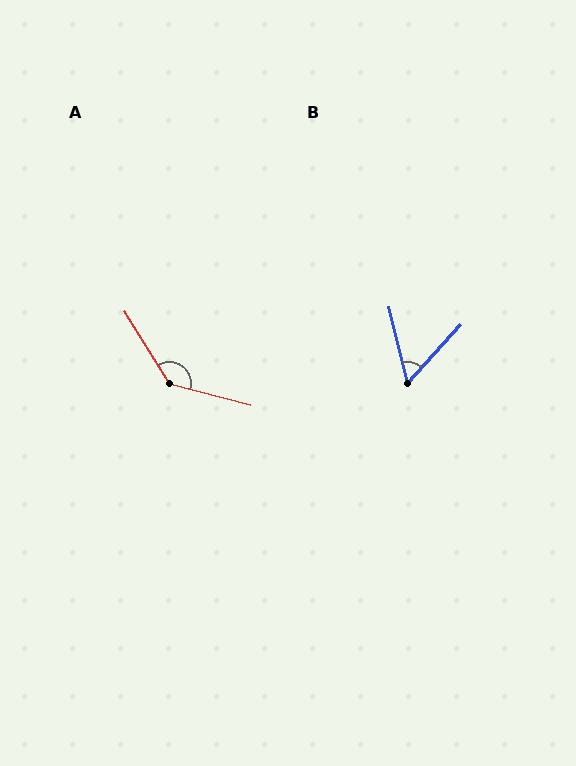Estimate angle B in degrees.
Approximately 56 degrees.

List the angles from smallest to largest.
B (56°), A (137°).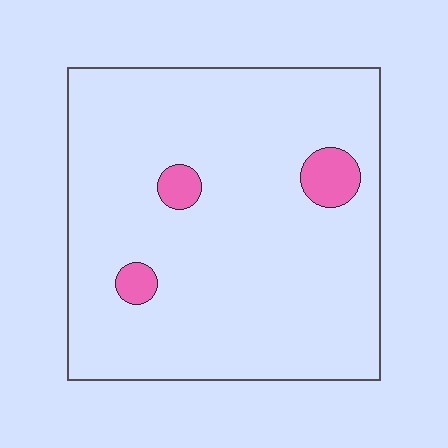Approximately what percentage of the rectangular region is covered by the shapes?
Approximately 5%.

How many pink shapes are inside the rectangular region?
3.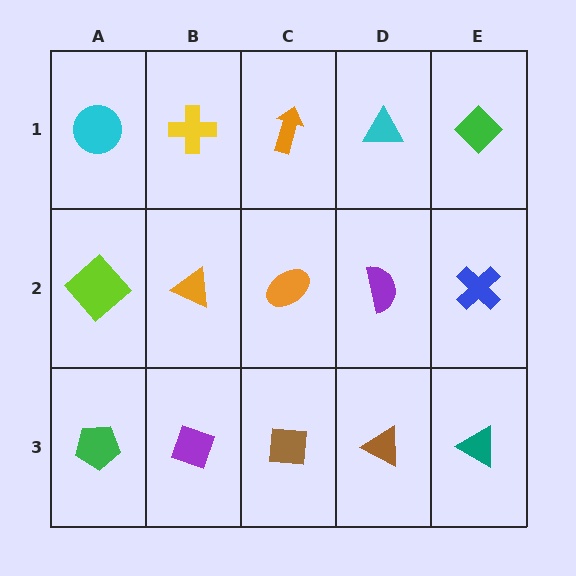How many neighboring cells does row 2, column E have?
3.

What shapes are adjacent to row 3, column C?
An orange ellipse (row 2, column C), a purple diamond (row 3, column B), a brown triangle (row 3, column D).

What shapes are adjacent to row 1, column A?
A lime diamond (row 2, column A), a yellow cross (row 1, column B).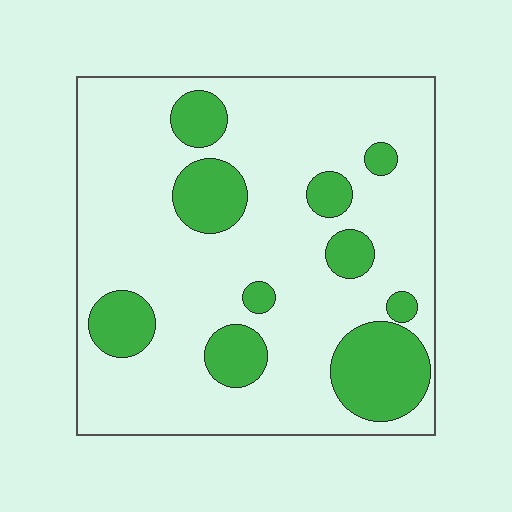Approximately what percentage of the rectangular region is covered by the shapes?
Approximately 20%.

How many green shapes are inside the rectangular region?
10.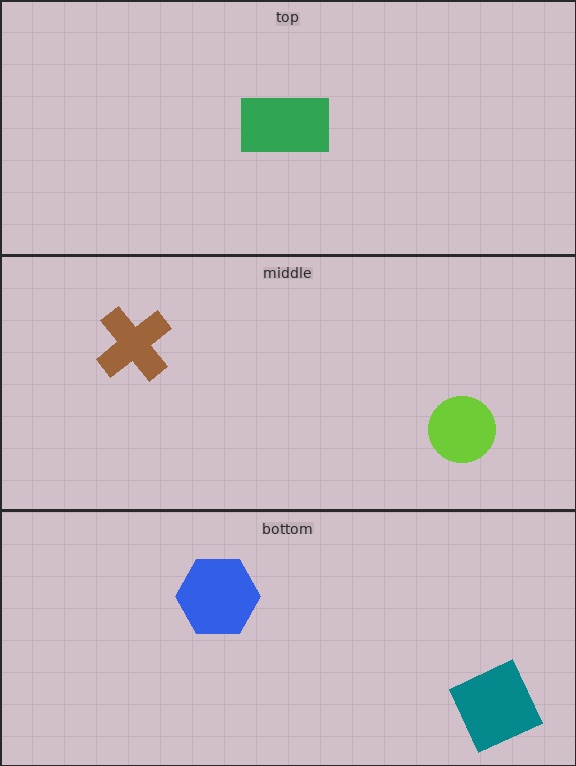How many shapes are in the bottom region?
2.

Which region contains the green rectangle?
The top region.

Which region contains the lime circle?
The middle region.